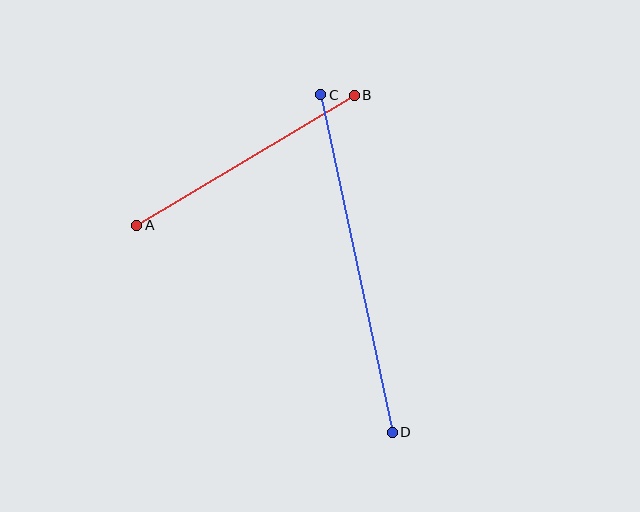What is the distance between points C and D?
The distance is approximately 345 pixels.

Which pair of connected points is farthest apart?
Points C and D are farthest apart.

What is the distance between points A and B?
The distance is approximately 253 pixels.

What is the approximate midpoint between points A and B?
The midpoint is at approximately (245, 160) pixels.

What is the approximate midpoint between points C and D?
The midpoint is at approximately (357, 264) pixels.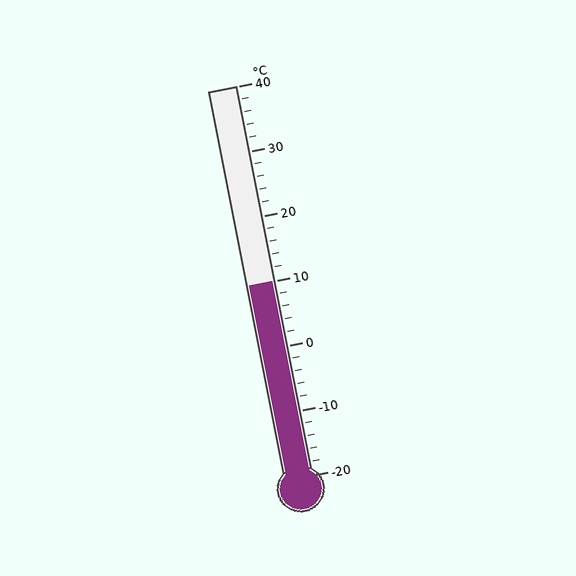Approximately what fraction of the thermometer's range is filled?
The thermometer is filled to approximately 50% of its range.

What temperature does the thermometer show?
The thermometer shows approximately 10°C.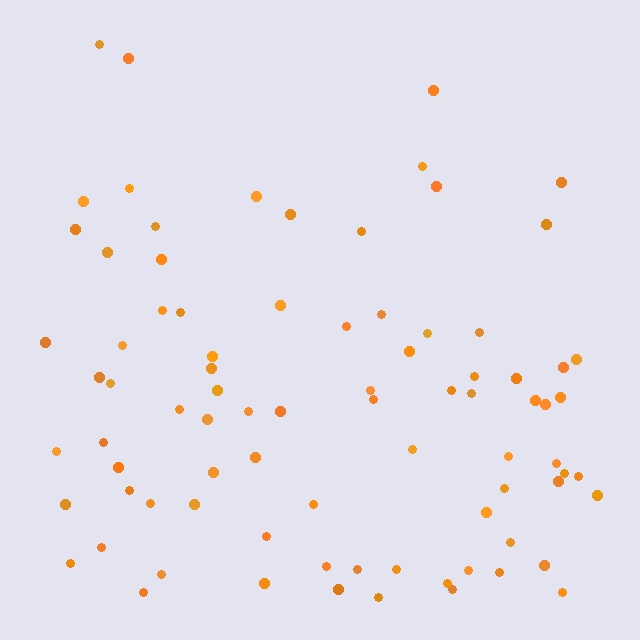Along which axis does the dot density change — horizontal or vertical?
Vertical.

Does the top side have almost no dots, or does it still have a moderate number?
Still a moderate number, just noticeably fewer than the bottom.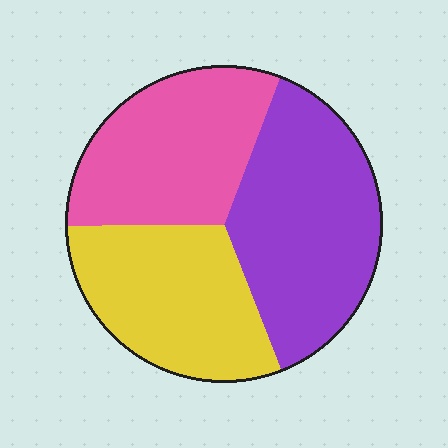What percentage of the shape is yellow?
Yellow covers roughly 30% of the shape.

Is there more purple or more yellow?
Purple.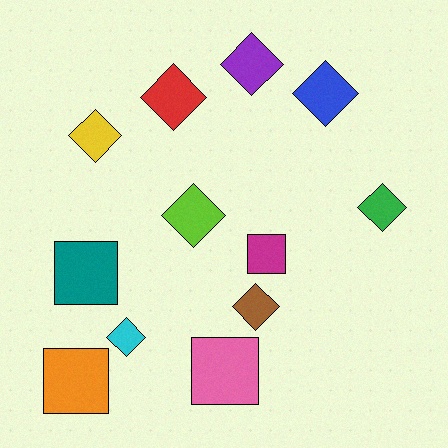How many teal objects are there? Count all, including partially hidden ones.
There is 1 teal object.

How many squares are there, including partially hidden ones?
There are 4 squares.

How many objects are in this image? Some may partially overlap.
There are 12 objects.